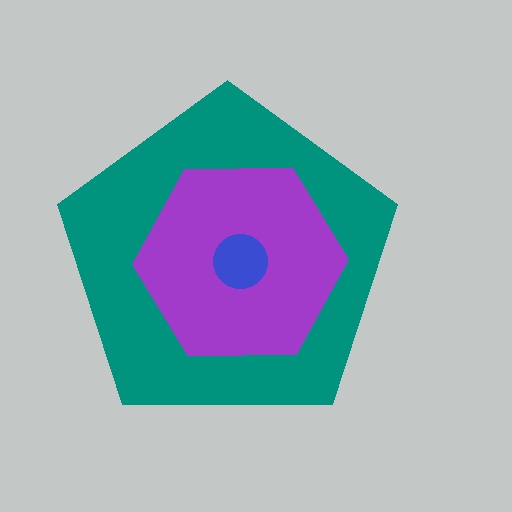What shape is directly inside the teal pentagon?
The purple hexagon.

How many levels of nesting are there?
3.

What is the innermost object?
The blue circle.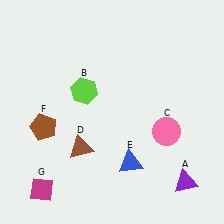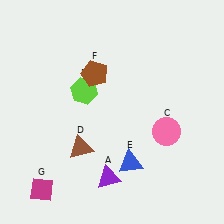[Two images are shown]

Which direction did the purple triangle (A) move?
The purple triangle (A) moved left.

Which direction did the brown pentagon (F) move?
The brown pentagon (F) moved up.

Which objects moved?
The objects that moved are: the purple triangle (A), the brown pentagon (F).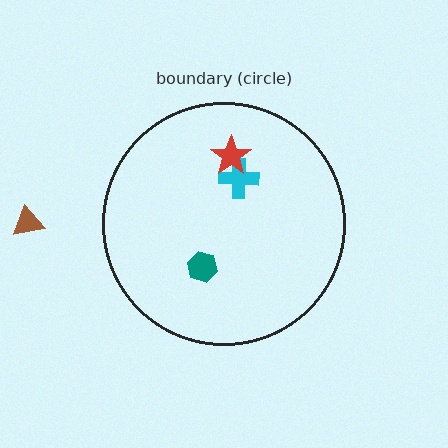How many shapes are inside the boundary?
3 inside, 1 outside.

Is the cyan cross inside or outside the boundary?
Inside.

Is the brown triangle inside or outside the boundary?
Outside.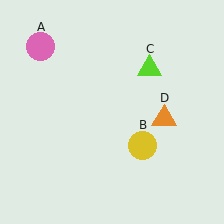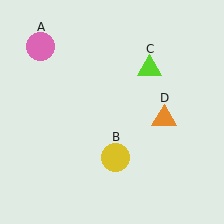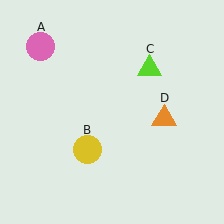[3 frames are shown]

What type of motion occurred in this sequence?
The yellow circle (object B) rotated clockwise around the center of the scene.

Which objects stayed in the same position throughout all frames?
Pink circle (object A) and lime triangle (object C) and orange triangle (object D) remained stationary.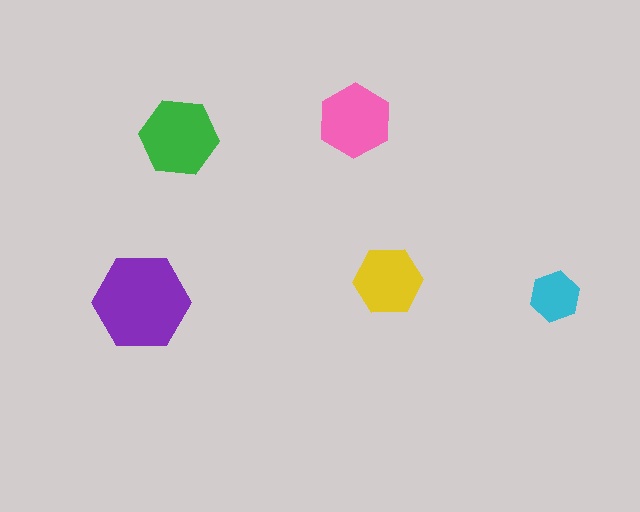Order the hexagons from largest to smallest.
the purple one, the green one, the pink one, the yellow one, the cyan one.